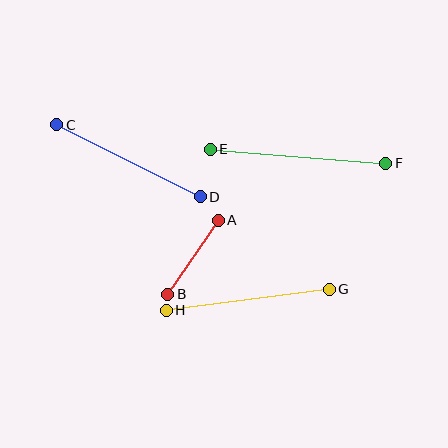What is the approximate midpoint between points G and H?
The midpoint is at approximately (248, 300) pixels.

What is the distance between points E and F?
The distance is approximately 176 pixels.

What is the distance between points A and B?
The distance is approximately 90 pixels.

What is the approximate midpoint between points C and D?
The midpoint is at approximately (129, 161) pixels.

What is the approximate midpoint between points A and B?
The midpoint is at approximately (193, 257) pixels.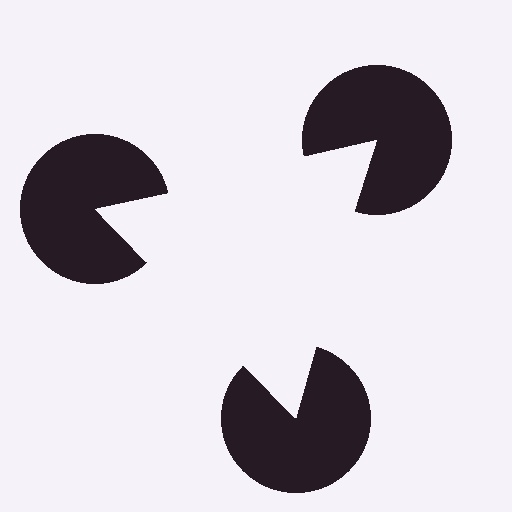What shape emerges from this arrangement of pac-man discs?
An illusory triangle — its edges are inferred from the aligned wedge cuts in the pac-man discs, not physically drawn.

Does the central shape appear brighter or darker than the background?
It typically appears slightly brighter than the background, even though no actual brightness change is drawn.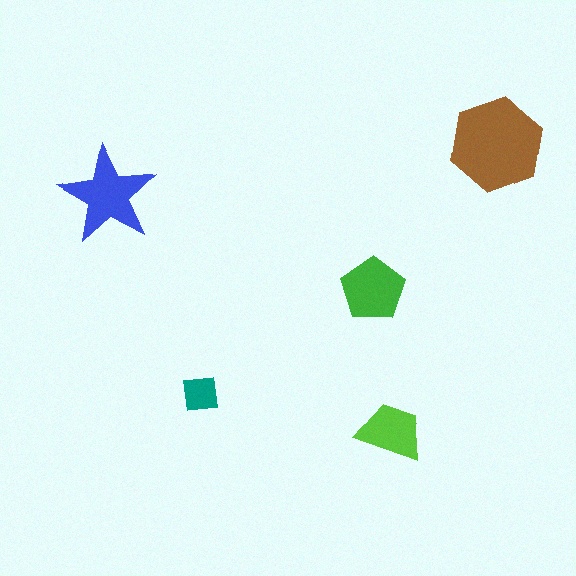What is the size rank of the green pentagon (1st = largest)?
3rd.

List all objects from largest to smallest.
The brown hexagon, the blue star, the green pentagon, the lime trapezoid, the teal square.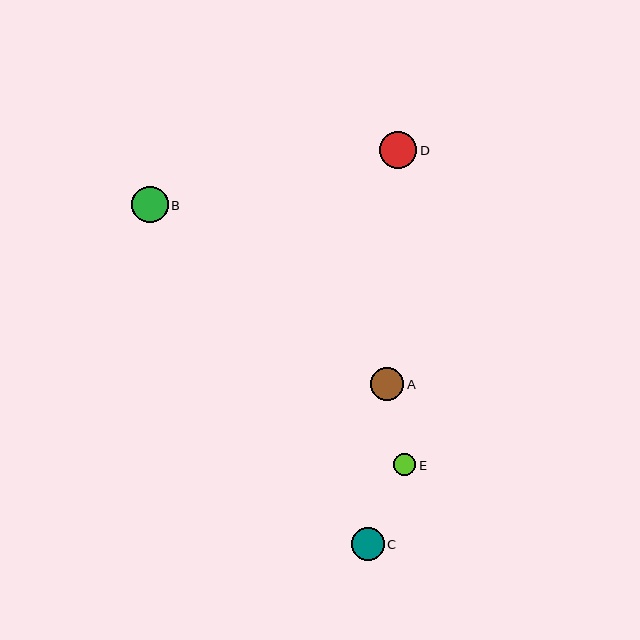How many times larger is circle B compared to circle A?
Circle B is approximately 1.1 times the size of circle A.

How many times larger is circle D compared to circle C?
Circle D is approximately 1.1 times the size of circle C.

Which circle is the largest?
Circle D is the largest with a size of approximately 37 pixels.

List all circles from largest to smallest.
From largest to smallest: D, B, A, C, E.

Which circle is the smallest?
Circle E is the smallest with a size of approximately 22 pixels.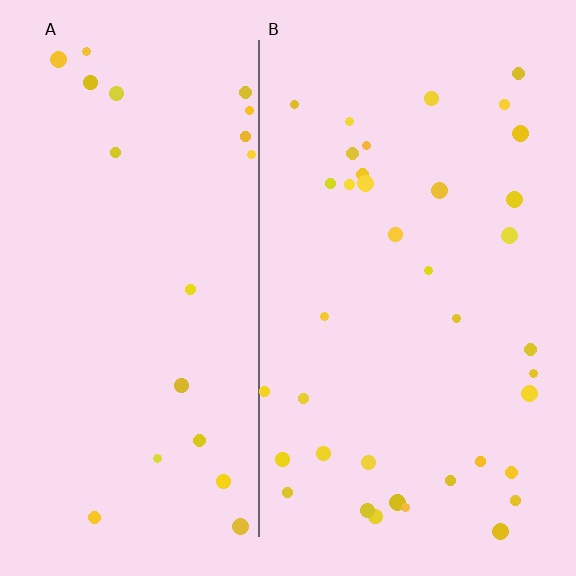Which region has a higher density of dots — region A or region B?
B (the right).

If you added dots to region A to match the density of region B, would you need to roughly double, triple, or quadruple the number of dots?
Approximately double.